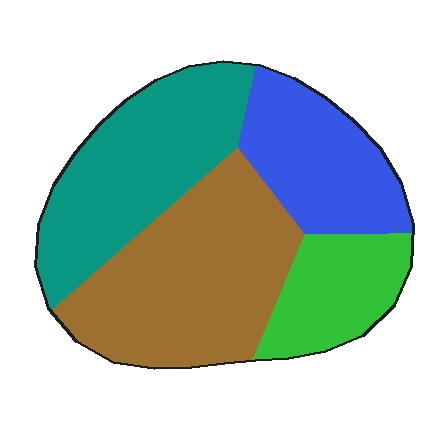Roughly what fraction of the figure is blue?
Blue takes up about one fifth (1/5) of the figure.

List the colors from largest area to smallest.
From largest to smallest: brown, teal, blue, green.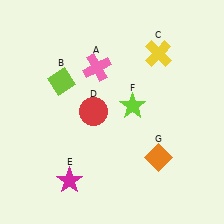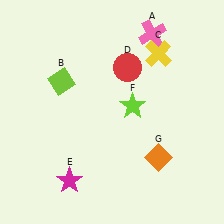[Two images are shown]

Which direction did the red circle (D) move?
The red circle (D) moved up.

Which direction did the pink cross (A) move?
The pink cross (A) moved right.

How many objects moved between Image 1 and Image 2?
2 objects moved between the two images.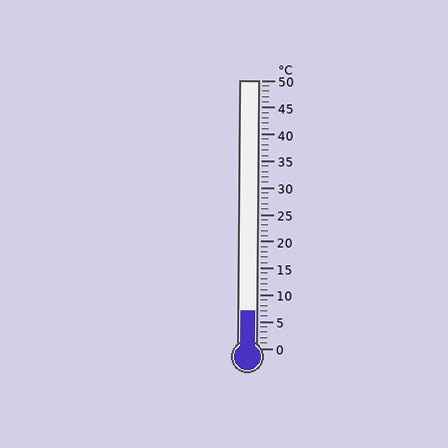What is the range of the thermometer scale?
The thermometer scale ranges from 0°C to 50°C.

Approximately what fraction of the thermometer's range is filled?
The thermometer is filled to approximately 15% of its range.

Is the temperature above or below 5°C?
The temperature is above 5°C.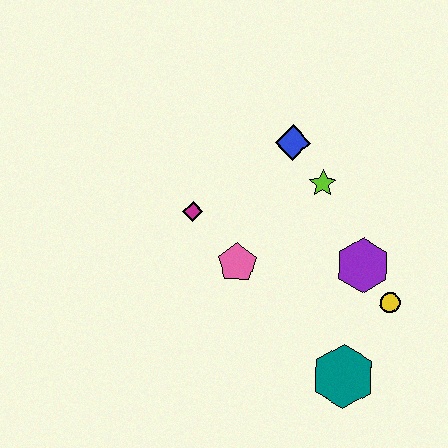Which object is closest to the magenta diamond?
The pink pentagon is closest to the magenta diamond.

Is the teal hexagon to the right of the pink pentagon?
Yes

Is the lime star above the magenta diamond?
Yes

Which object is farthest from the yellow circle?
The magenta diamond is farthest from the yellow circle.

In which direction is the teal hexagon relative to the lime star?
The teal hexagon is below the lime star.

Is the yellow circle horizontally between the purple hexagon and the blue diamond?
No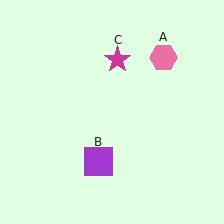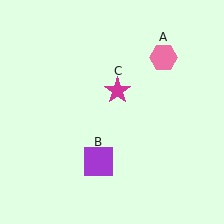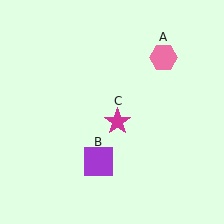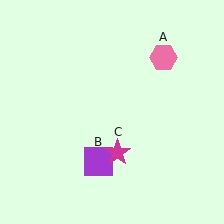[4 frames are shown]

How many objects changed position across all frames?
1 object changed position: magenta star (object C).